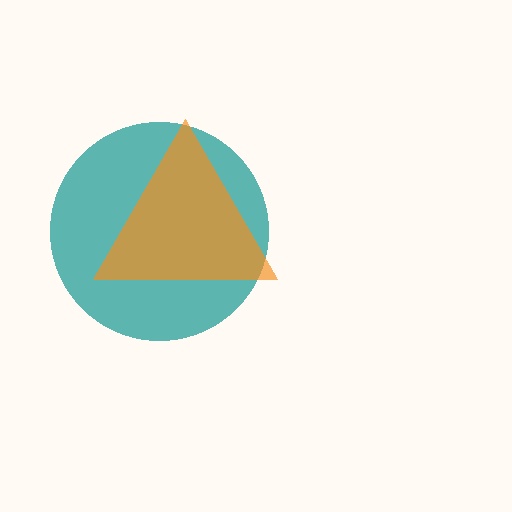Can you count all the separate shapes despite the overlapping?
Yes, there are 2 separate shapes.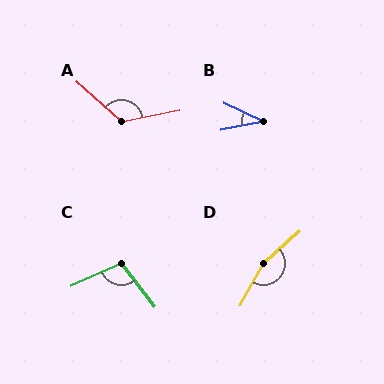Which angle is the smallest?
B, at approximately 36 degrees.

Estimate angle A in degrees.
Approximately 127 degrees.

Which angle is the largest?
D, at approximately 160 degrees.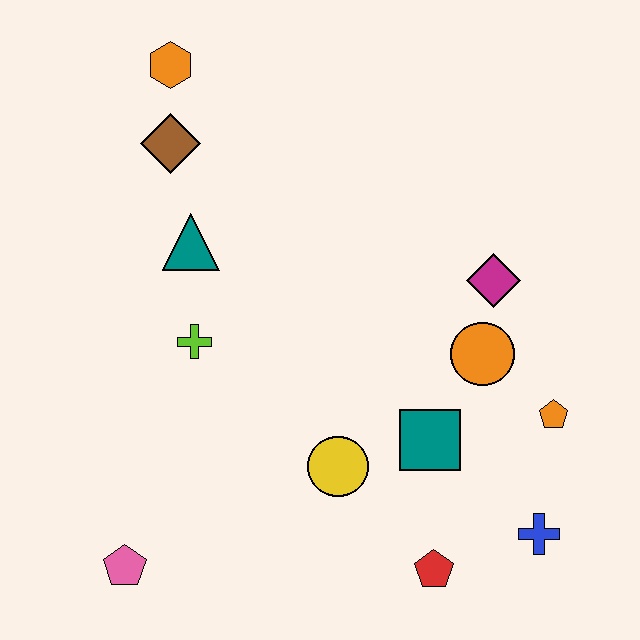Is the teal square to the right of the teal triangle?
Yes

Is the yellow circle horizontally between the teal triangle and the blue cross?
Yes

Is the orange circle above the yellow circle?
Yes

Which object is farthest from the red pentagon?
The orange hexagon is farthest from the red pentagon.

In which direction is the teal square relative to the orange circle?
The teal square is below the orange circle.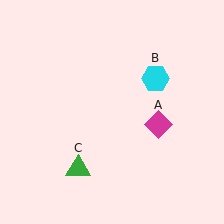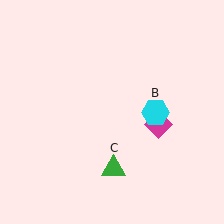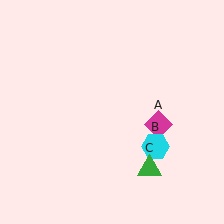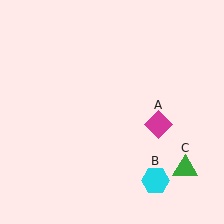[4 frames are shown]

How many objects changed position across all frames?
2 objects changed position: cyan hexagon (object B), green triangle (object C).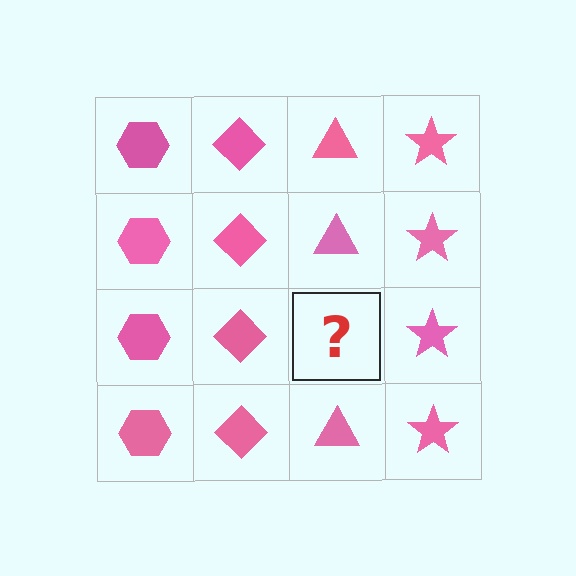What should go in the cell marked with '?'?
The missing cell should contain a pink triangle.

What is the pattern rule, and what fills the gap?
The rule is that each column has a consistent shape. The gap should be filled with a pink triangle.